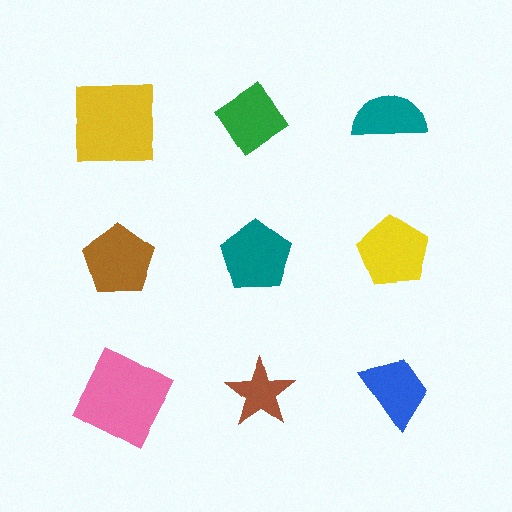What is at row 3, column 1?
A pink square.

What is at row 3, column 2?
A brown star.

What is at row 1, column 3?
A teal semicircle.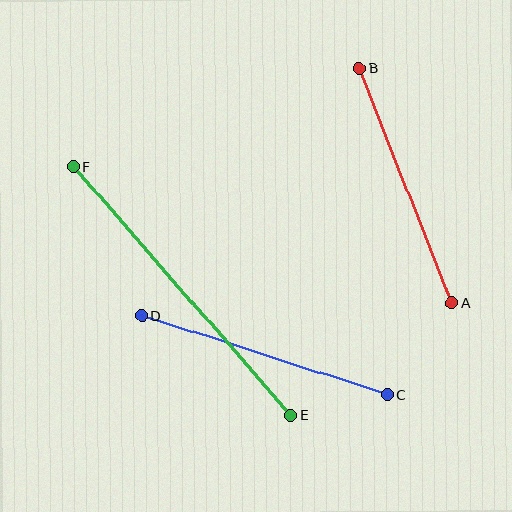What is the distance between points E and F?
The distance is approximately 330 pixels.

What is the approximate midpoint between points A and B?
The midpoint is at approximately (406, 186) pixels.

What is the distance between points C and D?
The distance is approximately 258 pixels.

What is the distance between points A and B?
The distance is approximately 252 pixels.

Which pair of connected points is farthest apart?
Points E and F are farthest apart.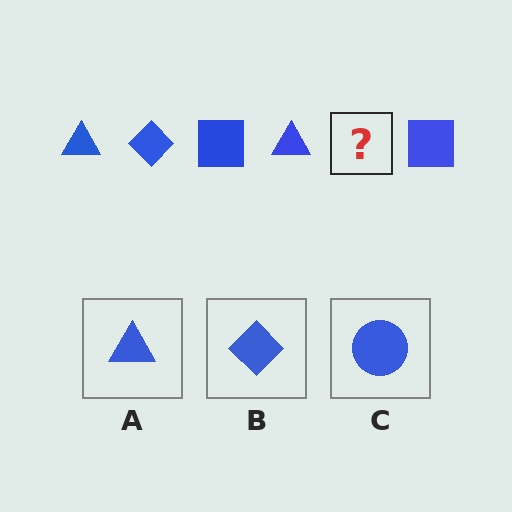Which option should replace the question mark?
Option B.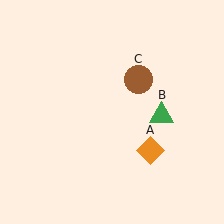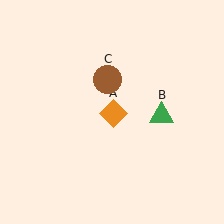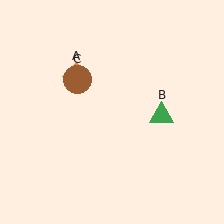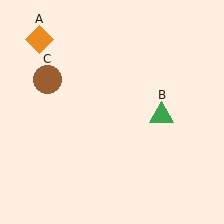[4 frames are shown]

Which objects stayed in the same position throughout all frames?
Green triangle (object B) remained stationary.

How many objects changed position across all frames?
2 objects changed position: orange diamond (object A), brown circle (object C).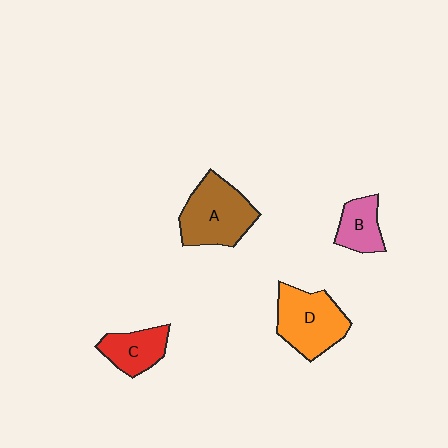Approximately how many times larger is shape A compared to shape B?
Approximately 1.9 times.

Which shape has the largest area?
Shape A (brown).